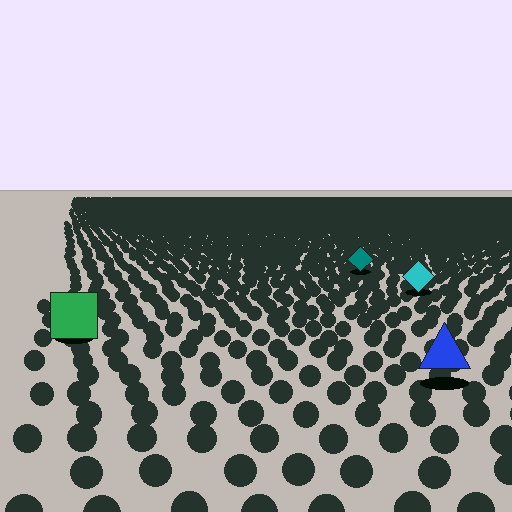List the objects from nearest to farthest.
From nearest to farthest: the blue triangle, the green square, the cyan diamond, the teal diamond.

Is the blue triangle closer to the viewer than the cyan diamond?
Yes. The blue triangle is closer — you can tell from the texture gradient: the ground texture is coarser near it.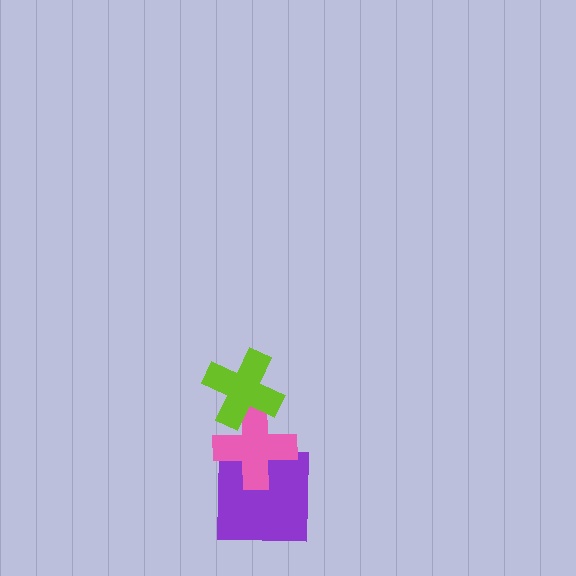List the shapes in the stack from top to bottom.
From top to bottom: the lime cross, the pink cross, the purple square.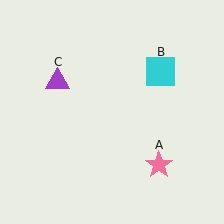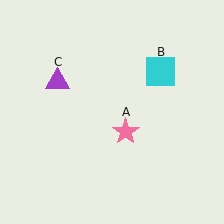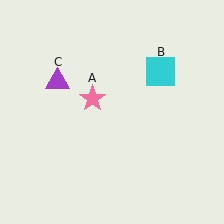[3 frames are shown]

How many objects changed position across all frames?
1 object changed position: pink star (object A).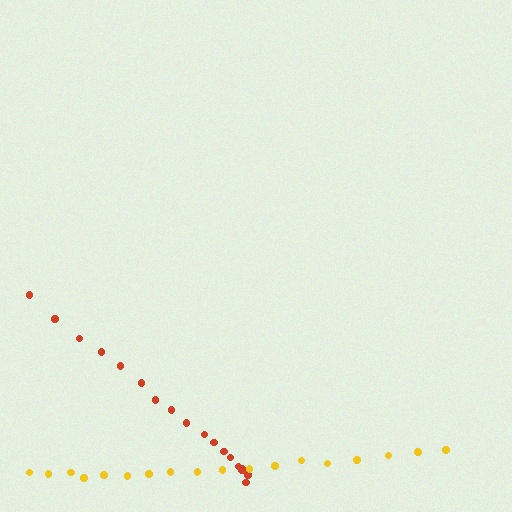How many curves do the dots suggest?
There are 2 distinct paths.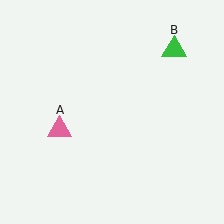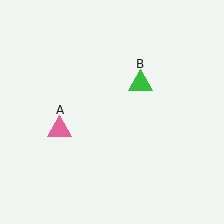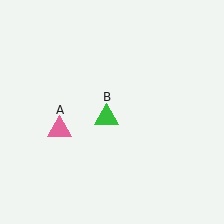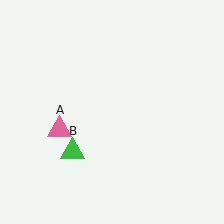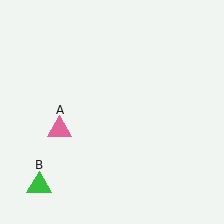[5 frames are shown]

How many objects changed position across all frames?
1 object changed position: green triangle (object B).